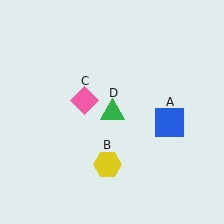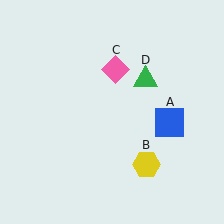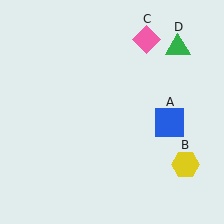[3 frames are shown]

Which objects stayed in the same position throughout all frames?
Blue square (object A) remained stationary.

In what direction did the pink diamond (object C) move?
The pink diamond (object C) moved up and to the right.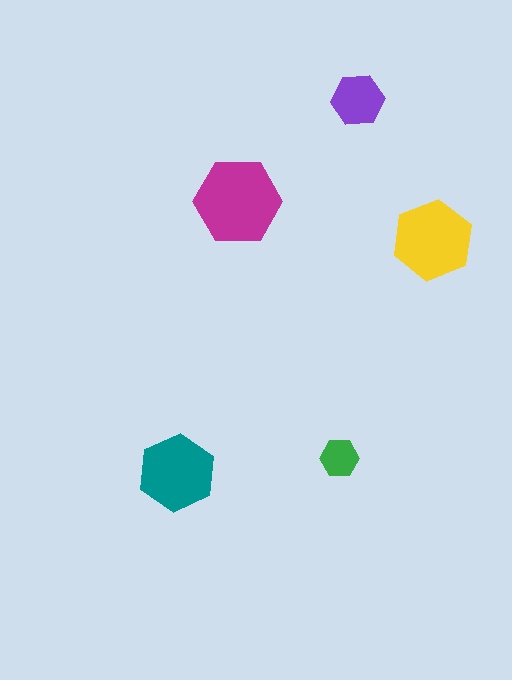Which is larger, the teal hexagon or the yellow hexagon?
The yellow one.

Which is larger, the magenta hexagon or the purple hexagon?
The magenta one.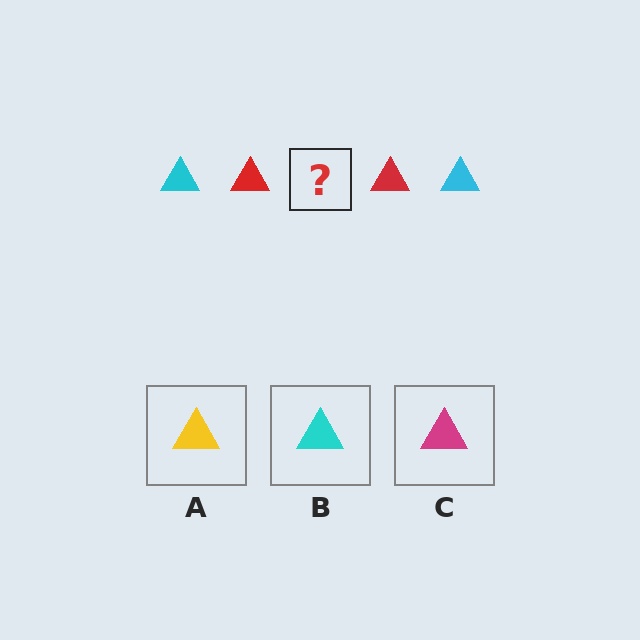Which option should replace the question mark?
Option B.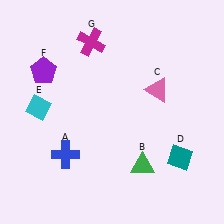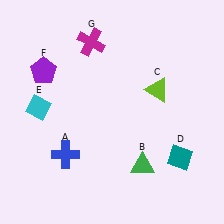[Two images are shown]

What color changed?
The triangle (C) changed from pink in Image 1 to lime in Image 2.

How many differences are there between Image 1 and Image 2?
There is 1 difference between the two images.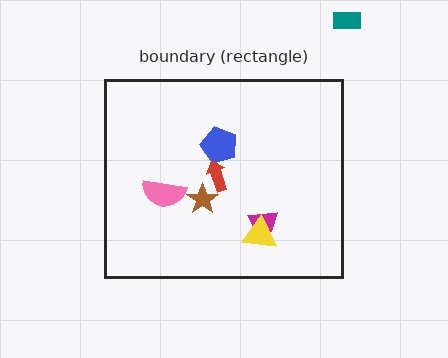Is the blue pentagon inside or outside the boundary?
Inside.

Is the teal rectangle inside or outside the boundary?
Outside.